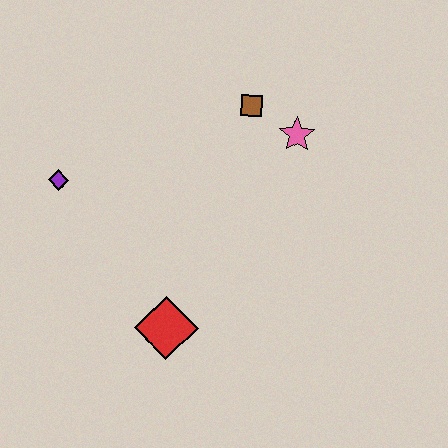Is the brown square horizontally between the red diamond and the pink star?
Yes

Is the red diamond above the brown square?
No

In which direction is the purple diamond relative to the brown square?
The purple diamond is to the left of the brown square.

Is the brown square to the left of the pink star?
Yes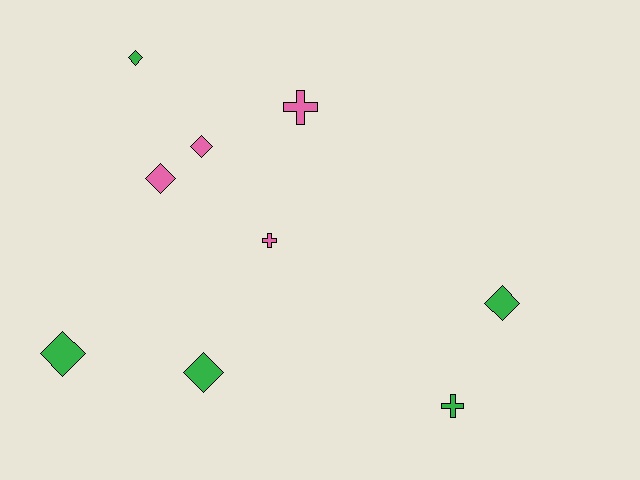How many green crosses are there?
There is 1 green cross.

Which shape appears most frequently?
Diamond, with 6 objects.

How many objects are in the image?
There are 9 objects.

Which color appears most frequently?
Green, with 5 objects.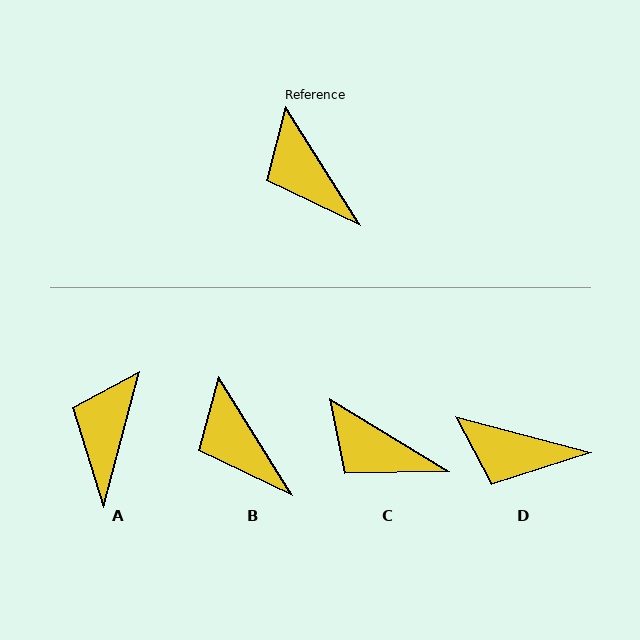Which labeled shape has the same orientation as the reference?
B.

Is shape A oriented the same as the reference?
No, it is off by about 47 degrees.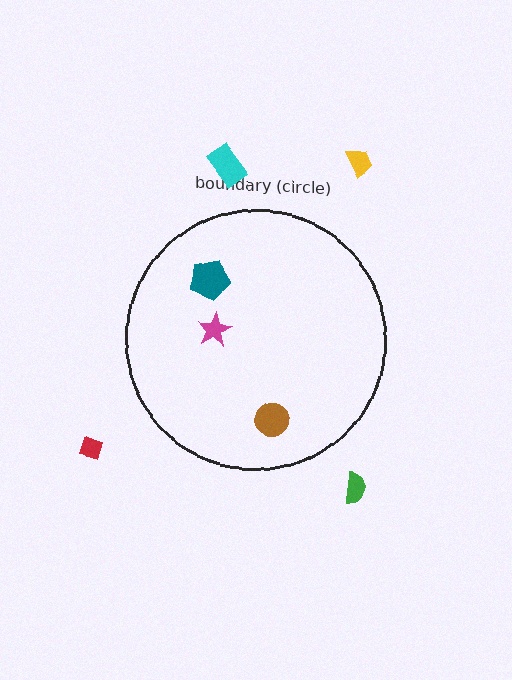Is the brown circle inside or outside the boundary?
Inside.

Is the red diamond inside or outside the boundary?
Outside.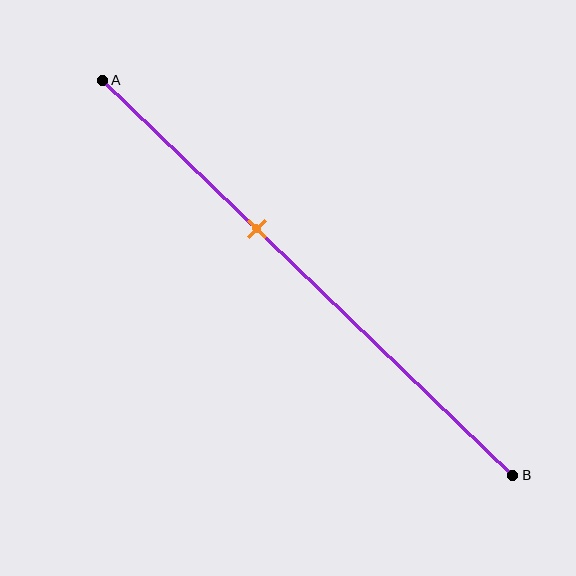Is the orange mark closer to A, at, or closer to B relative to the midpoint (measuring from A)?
The orange mark is closer to point A than the midpoint of segment AB.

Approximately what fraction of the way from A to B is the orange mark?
The orange mark is approximately 40% of the way from A to B.